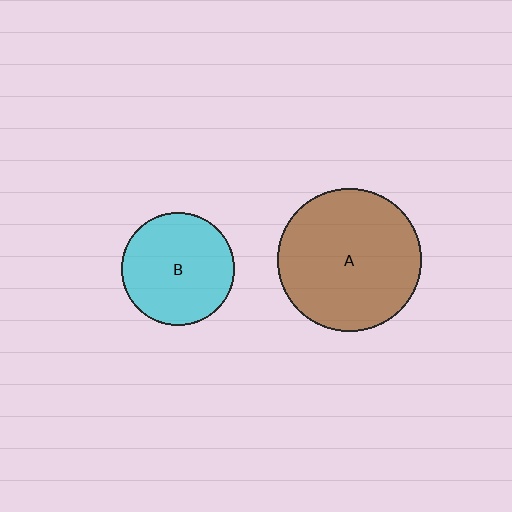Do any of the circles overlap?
No, none of the circles overlap.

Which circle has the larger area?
Circle A (brown).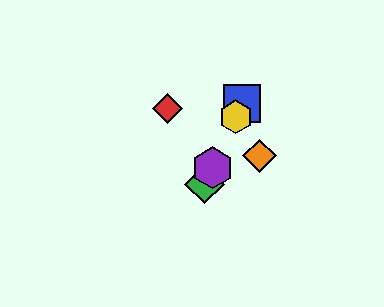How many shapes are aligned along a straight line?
4 shapes (the blue square, the green diamond, the yellow hexagon, the purple hexagon) are aligned along a straight line.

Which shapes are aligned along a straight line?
The blue square, the green diamond, the yellow hexagon, the purple hexagon are aligned along a straight line.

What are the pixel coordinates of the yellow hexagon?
The yellow hexagon is at (236, 117).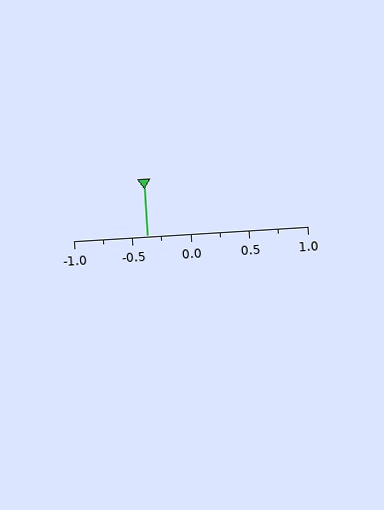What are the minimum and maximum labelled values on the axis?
The axis runs from -1.0 to 1.0.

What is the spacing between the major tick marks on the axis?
The major ticks are spaced 0.5 apart.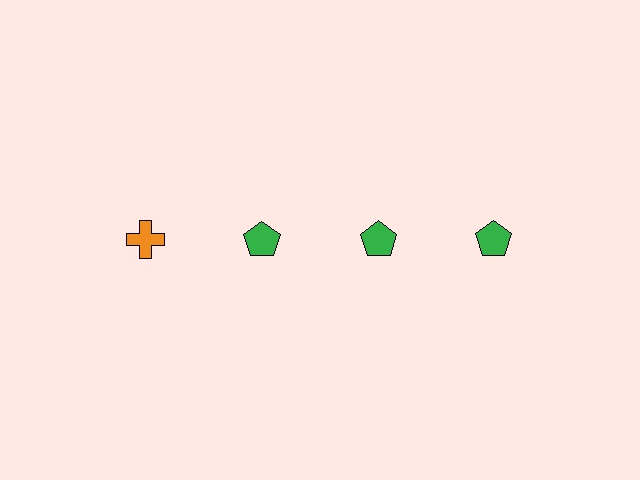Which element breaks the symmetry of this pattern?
The orange cross in the top row, leftmost column breaks the symmetry. All other shapes are green pentagons.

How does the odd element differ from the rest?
It differs in both color (orange instead of green) and shape (cross instead of pentagon).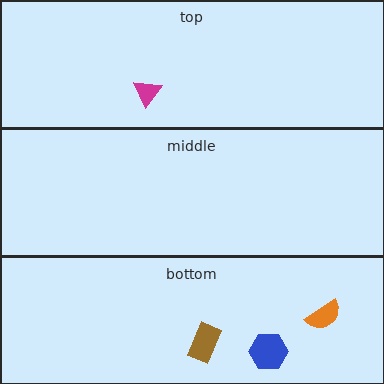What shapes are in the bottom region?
The blue hexagon, the orange semicircle, the brown rectangle.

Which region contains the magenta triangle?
The top region.